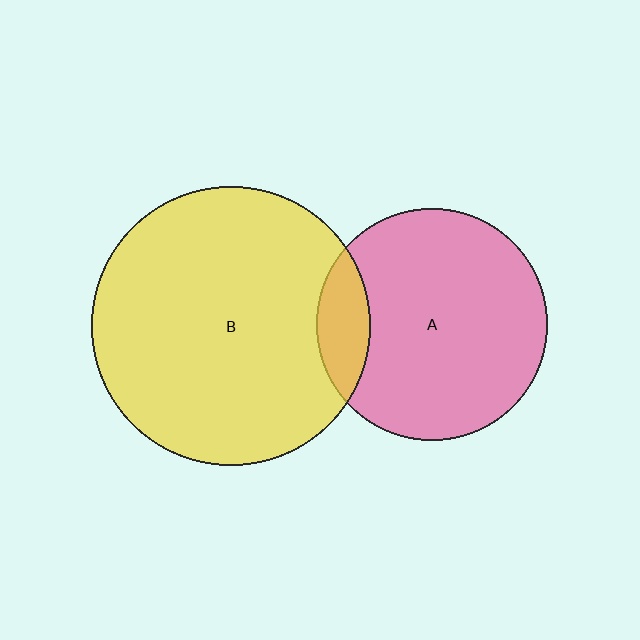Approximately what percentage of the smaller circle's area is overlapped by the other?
Approximately 15%.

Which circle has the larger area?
Circle B (yellow).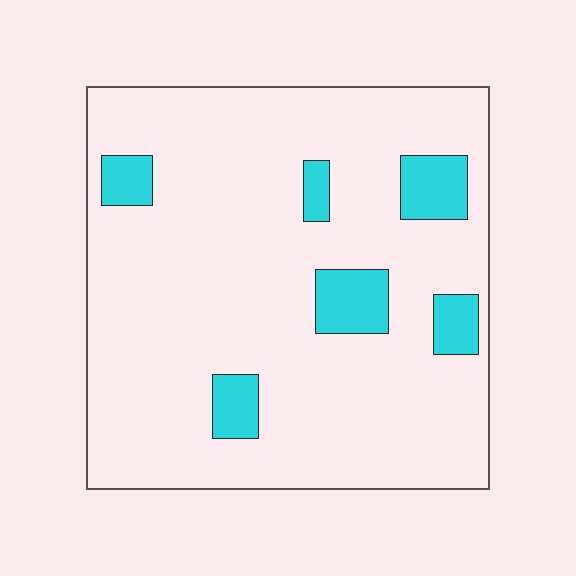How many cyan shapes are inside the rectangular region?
6.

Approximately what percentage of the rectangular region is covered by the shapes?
Approximately 10%.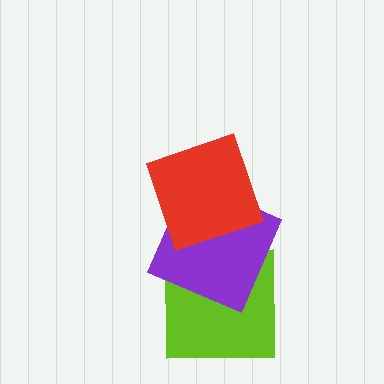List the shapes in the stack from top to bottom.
From top to bottom: the red square, the purple square, the lime square.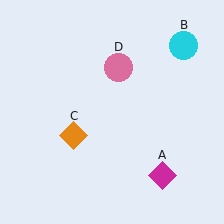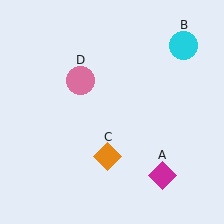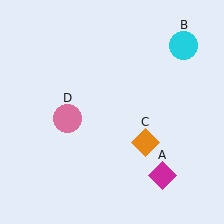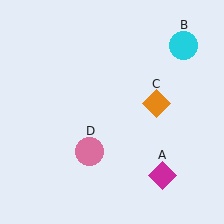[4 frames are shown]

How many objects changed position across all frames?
2 objects changed position: orange diamond (object C), pink circle (object D).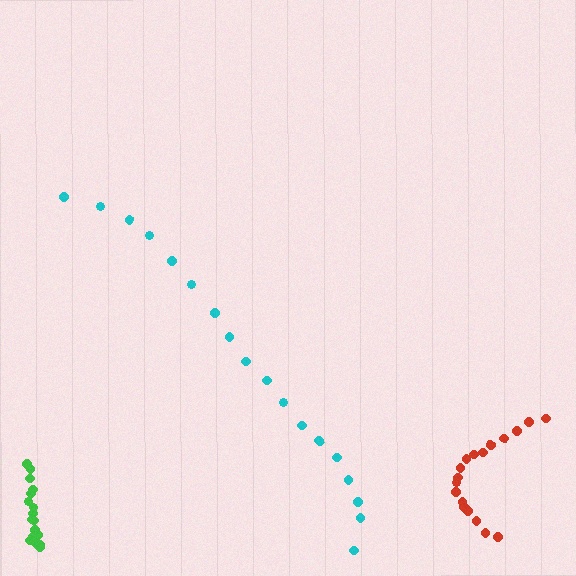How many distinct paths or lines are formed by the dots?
There are 3 distinct paths.